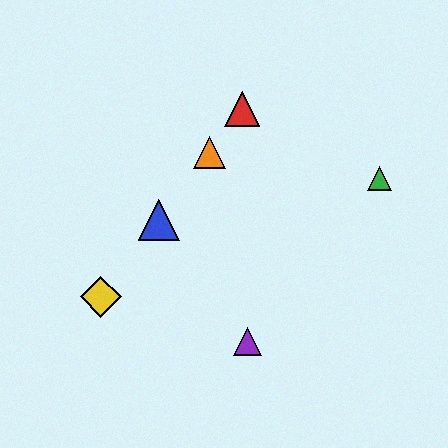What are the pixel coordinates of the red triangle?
The red triangle is at (242, 109).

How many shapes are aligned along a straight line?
4 shapes (the red triangle, the blue triangle, the yellow diamond, the orange triangle) are aligned along a straight line.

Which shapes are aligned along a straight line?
The red triangle, the blue triangle, the yellow diamond, the orange triangle are aligned along a straight line.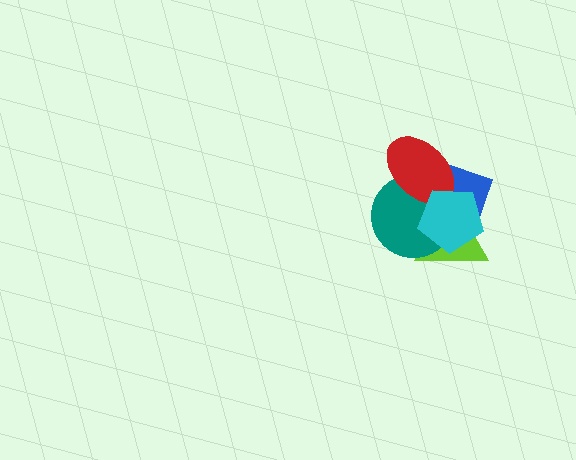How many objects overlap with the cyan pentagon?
4 objects overlap with the cyan pentagon.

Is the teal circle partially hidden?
Yes, it is partially covered by another shape.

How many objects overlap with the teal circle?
4 objects overlap with the teal circle.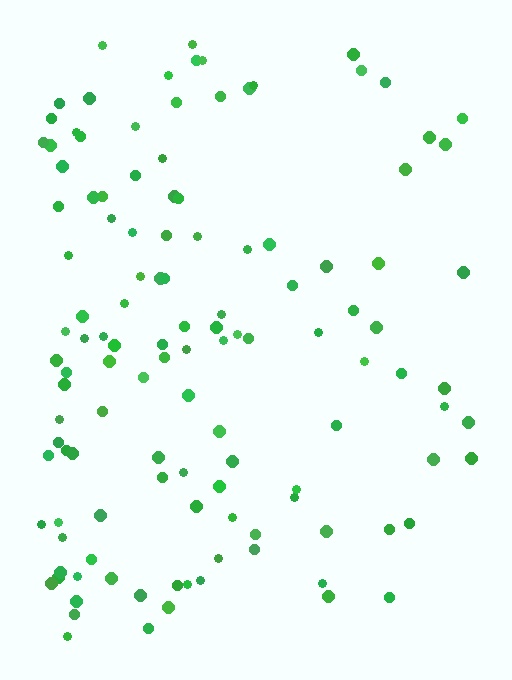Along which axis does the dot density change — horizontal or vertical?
Horizontal.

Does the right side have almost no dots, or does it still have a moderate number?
Still a moderate number, just noticeably fewer than the left.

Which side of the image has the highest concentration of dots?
The left.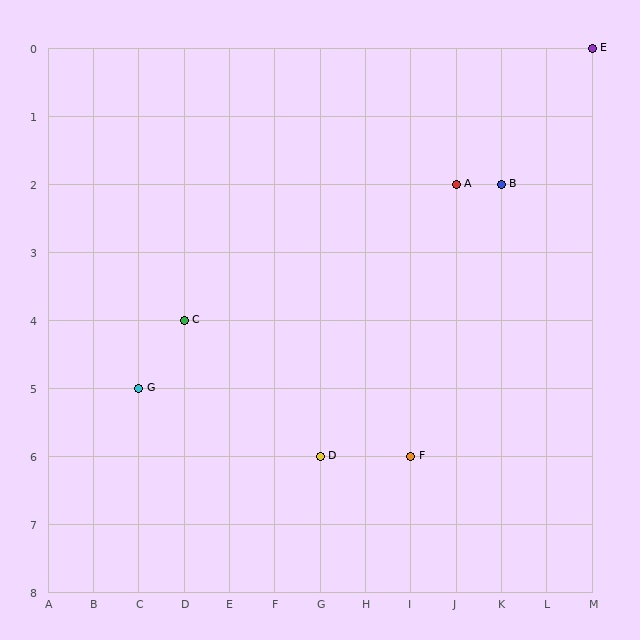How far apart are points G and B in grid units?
Points G and B are 8 columns and 3 rows apart (about 8.5 grid units diagonally).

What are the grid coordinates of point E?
Point E is at grid coordinates (M, 0).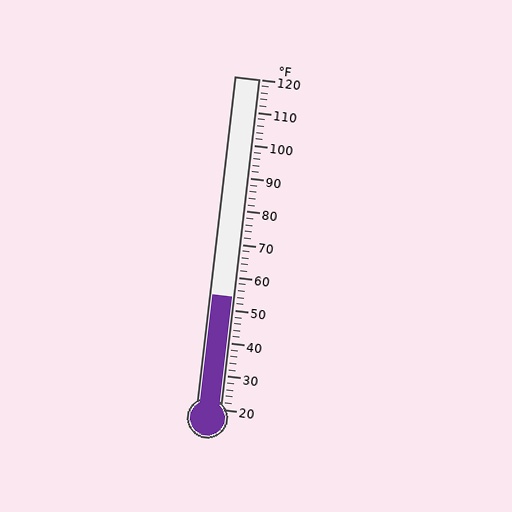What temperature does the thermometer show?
The thermometer shows approximately 54°F.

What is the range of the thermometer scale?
The thermometer scale ranges from 20°F to 120°F.